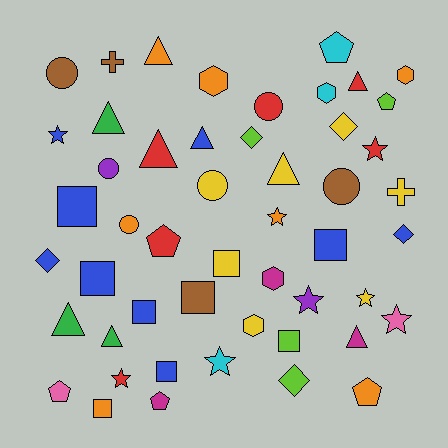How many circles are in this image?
There are 6 circles.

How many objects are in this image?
There are 50 objects.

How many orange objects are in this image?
There are 7 orange objects.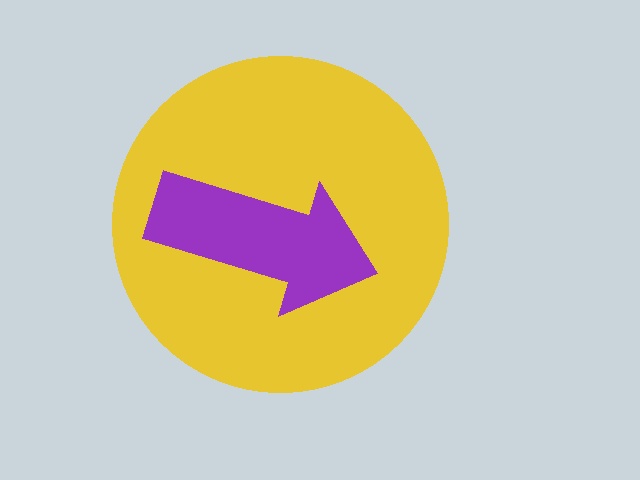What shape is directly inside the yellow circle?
The purple arrow.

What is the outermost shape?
The yellow circle.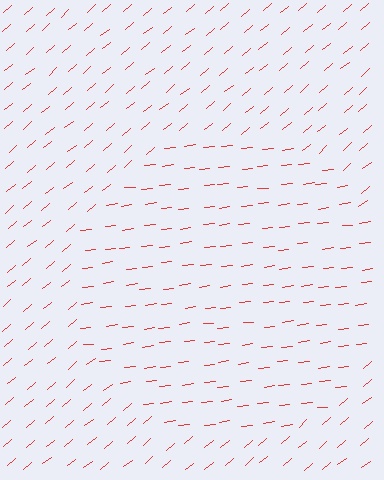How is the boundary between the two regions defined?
The boundary is defined purely by a change in line orientation (approximately 33 degrees difference). All lines are the same color and thickness.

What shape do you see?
I see a circle.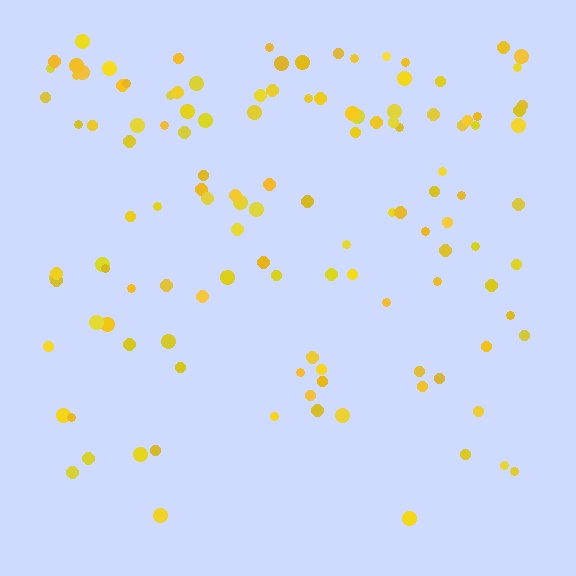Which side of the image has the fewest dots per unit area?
The bottom.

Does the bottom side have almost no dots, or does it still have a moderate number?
Still a moderate number, just noticeably fewer than the top.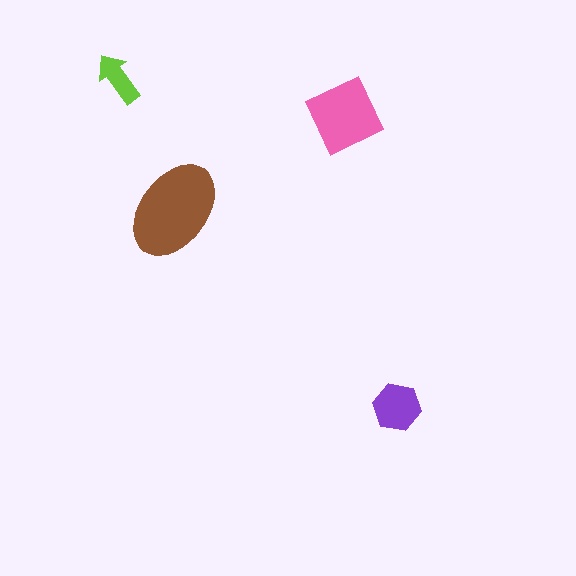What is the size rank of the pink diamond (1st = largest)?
2nd.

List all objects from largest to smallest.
The brown ellipse, the pink diamond, the purple hexagon, the lime arrow.